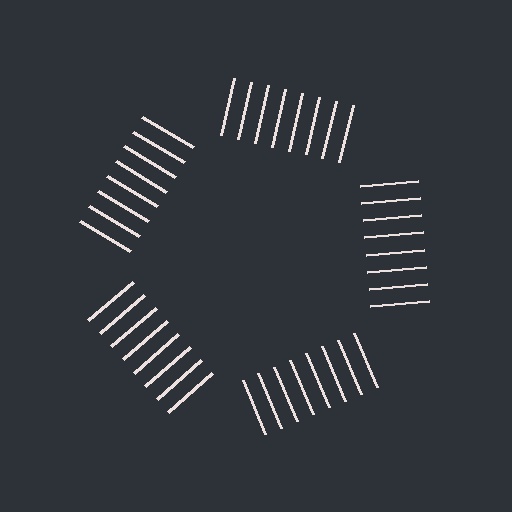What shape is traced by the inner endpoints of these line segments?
An illusory pentagon — the line segments terminate on its edges but no continuous stroke is drawn.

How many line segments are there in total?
40 — 8 along each of the 5 edges.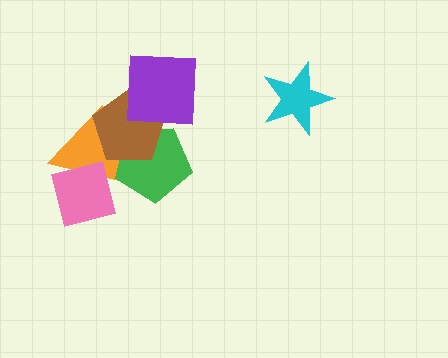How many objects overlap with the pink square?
1 object overlaps with the pink square.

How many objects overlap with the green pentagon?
3 objects overlap with the green pentagon.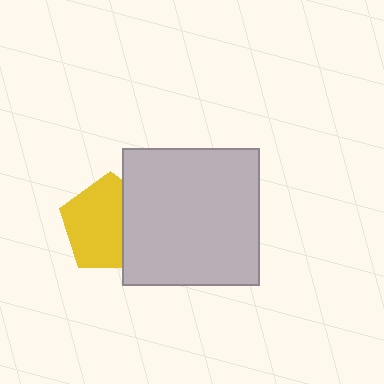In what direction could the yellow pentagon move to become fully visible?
The yellow pentagon could move left. That would shift it out from behind the light gray square entirely.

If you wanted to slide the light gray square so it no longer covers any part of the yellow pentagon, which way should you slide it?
Slide it right — that is the most direct way to separate the two shapes.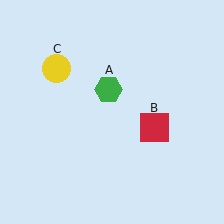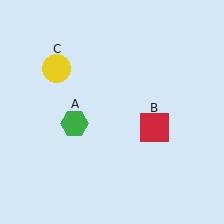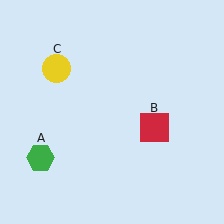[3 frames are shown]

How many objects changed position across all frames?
1 object changed position: green hexagon (object A).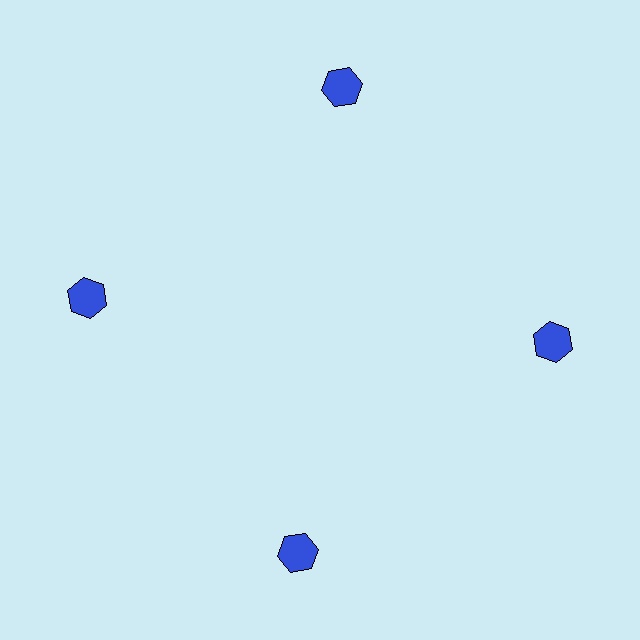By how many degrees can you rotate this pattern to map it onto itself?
The pattern maps onto itself every 90 degrees of rotation.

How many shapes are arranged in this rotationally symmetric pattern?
There are 4 shapes, arranged in 4 groups of 1.